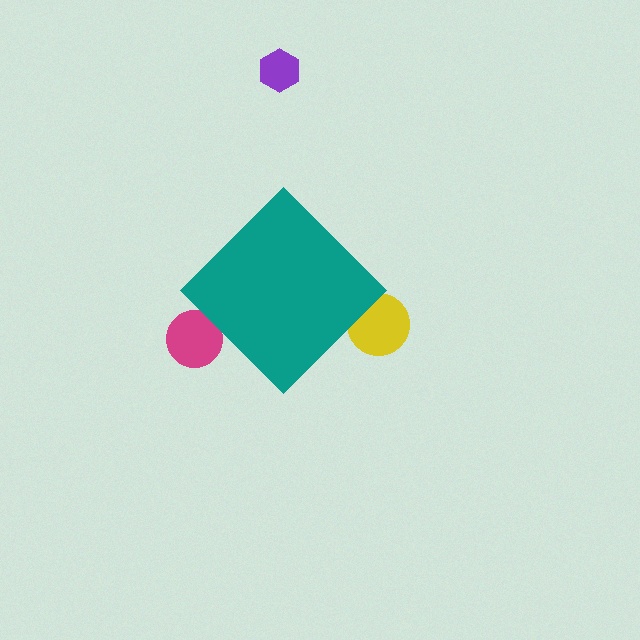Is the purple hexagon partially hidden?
No, the purple hexagon is fully visible.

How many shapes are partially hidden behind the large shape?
2 shapes are partially hidden.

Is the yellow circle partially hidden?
Yes, the yellow circle is partially hidden behind the teal diamond.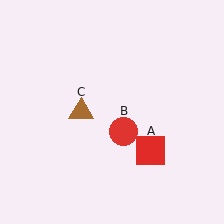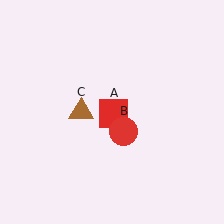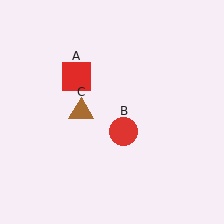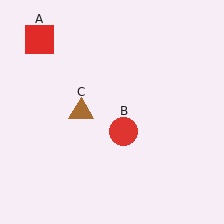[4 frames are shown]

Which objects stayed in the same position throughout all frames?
Red circle (object B) and brown triangle (object C) remained stationary.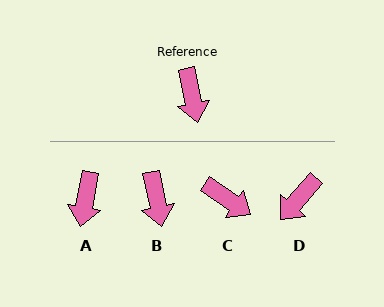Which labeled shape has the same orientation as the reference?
B.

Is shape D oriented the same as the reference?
No, it is off by about 53 degrees.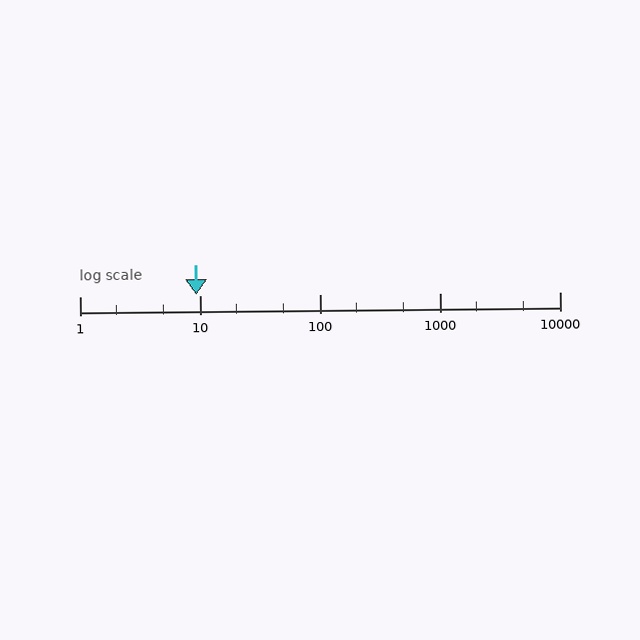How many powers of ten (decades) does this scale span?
The scale spans 4 decades, from 1 to 10000.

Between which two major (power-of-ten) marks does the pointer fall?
The pointer is between 1 and 10.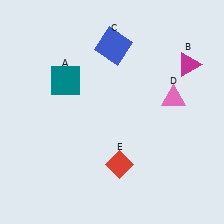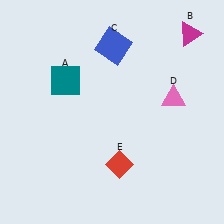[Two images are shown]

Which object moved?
The magenta triangle (B) moved up.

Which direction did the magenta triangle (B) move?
The magenta triangle (B) moved up.